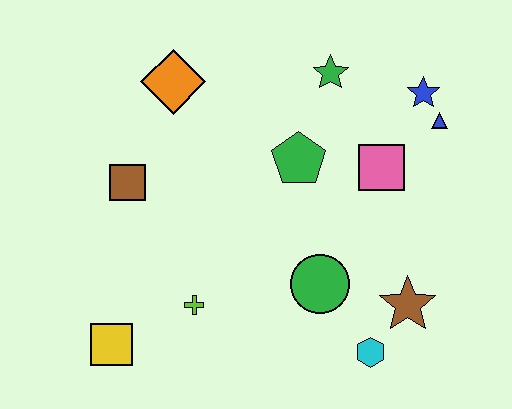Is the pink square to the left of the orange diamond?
No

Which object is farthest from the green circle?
The orange diamond is farthest from the green circle.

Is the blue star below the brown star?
No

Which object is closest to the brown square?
The orange diamond is closest to the brown square.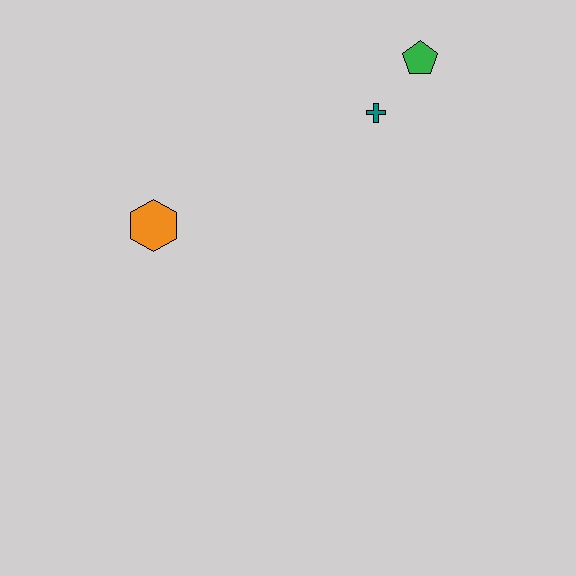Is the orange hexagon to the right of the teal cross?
No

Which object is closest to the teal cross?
The green pentagon is closest to the teal cross.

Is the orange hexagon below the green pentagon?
Yes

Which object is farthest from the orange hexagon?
The green pentagon is farthest from the orange hexagon.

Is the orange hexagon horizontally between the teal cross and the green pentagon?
No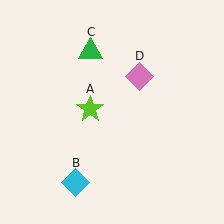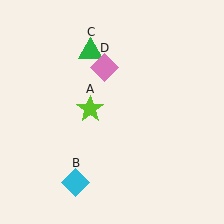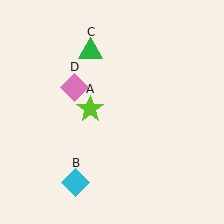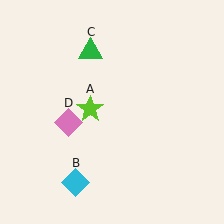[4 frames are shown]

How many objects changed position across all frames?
1 object changed position: pink diamond (object D).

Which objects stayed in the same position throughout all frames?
Lime star (object A) and cyan diamond (object B) and green triangle (object C) remained stationary.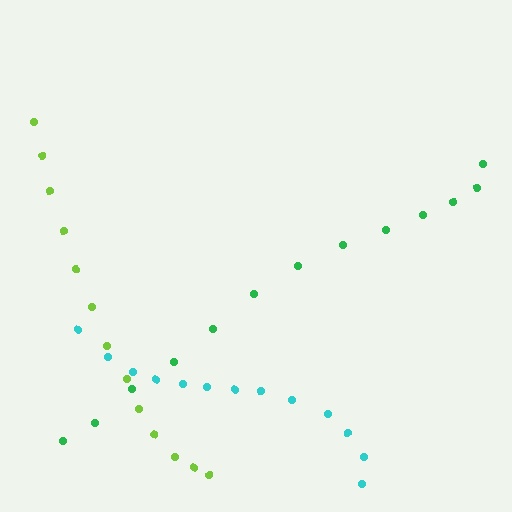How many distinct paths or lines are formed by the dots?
There are 3 distinct paths.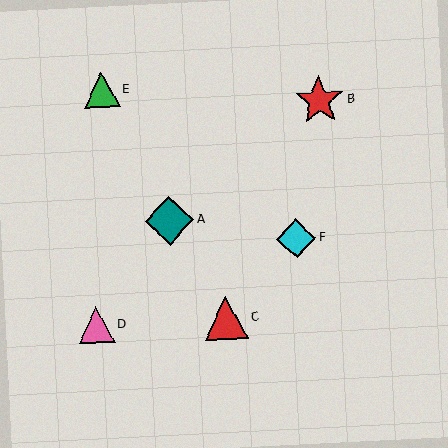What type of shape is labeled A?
Shape A is a teal diamond.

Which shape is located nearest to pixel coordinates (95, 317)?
The pink triangle (labeled D) at (96, 325) is nearest to that location.